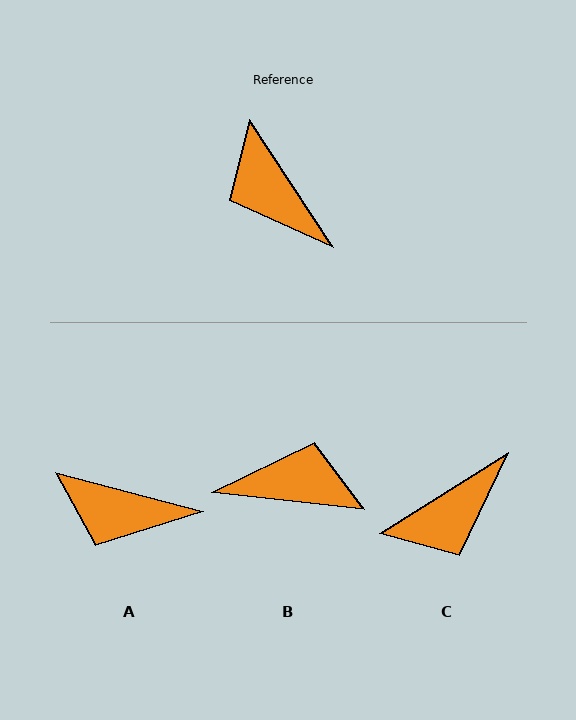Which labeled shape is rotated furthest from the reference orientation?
B, about 130 degrees away.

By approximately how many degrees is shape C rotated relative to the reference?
Approximately 89 degrees counter-clockwise.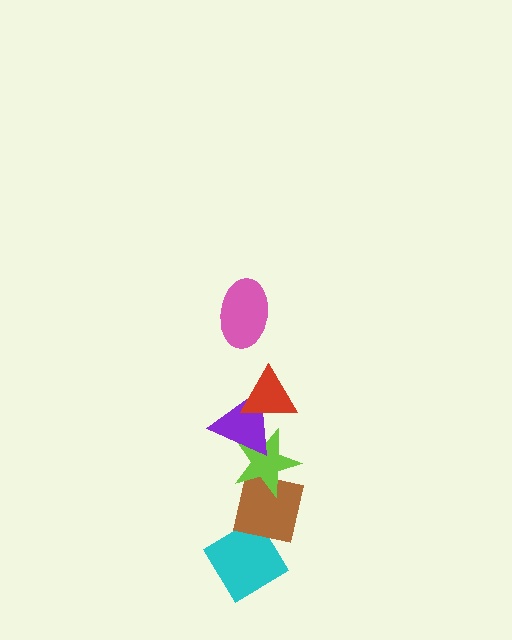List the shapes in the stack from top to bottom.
From top to bottom: the pink ellipse, the red triangle, the purple triangle, the lime star, the brown square, the cyan diamond.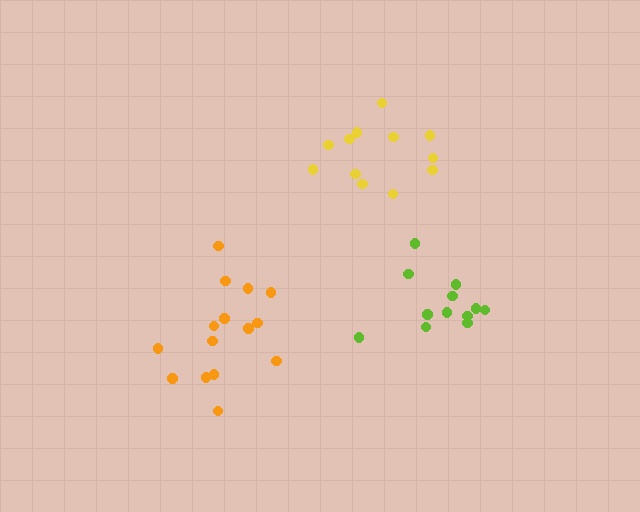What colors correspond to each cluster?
The clusters are colored: orange, lime, yellow.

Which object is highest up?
The yellow cluster is topmost.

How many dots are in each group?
Group 1: 15 dots, Group 2: 12 dots, Group 3: 12 dots (39 total).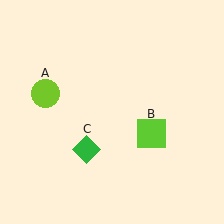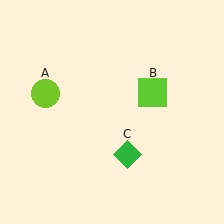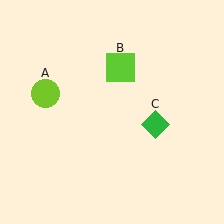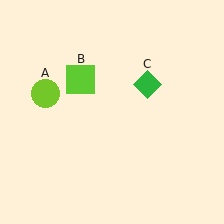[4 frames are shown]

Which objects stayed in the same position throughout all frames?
Lime circle (object A) remained stationary.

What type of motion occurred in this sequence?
The lime square (object B), green diamond (object C) rotated counterclockwise around the center of the scene.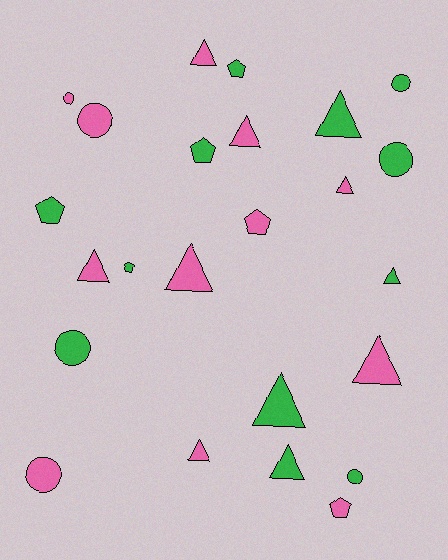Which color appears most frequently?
Green, with 12 objects.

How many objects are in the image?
There are 24 objects.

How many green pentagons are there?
There are 4 green pentagons.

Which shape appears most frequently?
Triangle, with 11 objects.